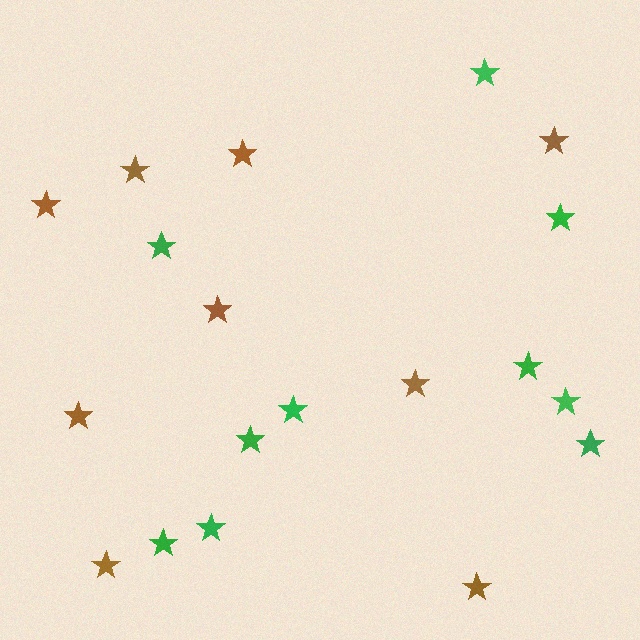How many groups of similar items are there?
There are 2 groups: one group of brown stars (9) and one group of green stars (10).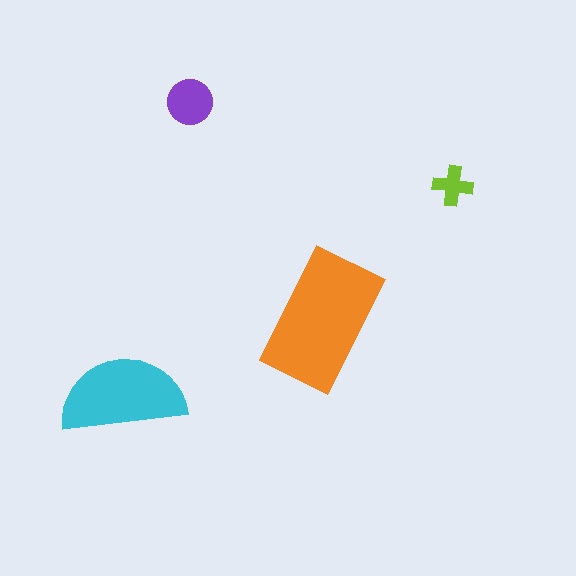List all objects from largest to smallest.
The orange rectangle, the cyan semicircle, the purple circle, the lime cross.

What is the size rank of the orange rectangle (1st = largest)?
1st.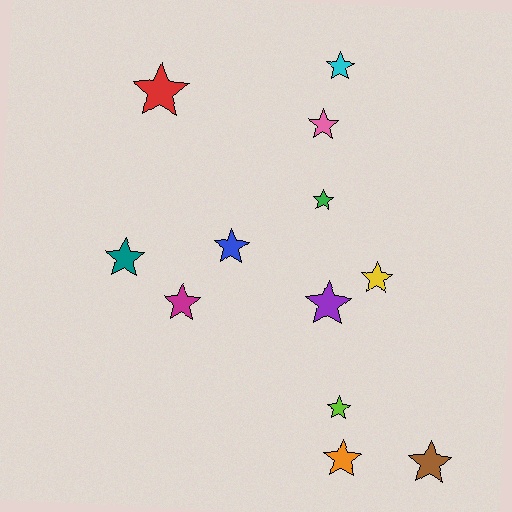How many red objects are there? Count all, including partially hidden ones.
There is 1 red object.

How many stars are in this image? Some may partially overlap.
There are 12 stars.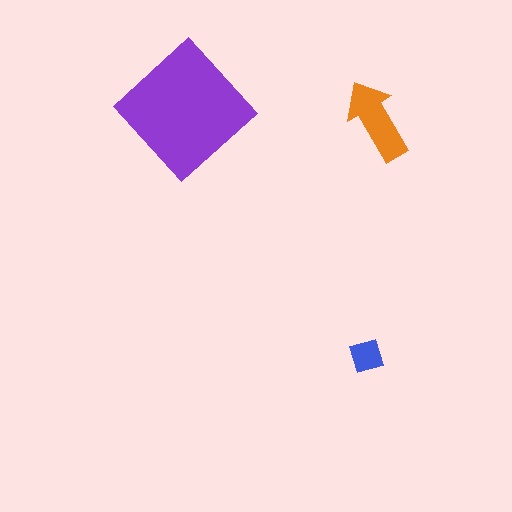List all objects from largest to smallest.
The purple diamond, the orange arrow, the blue diamond.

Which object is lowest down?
The blue diamond is bottommost.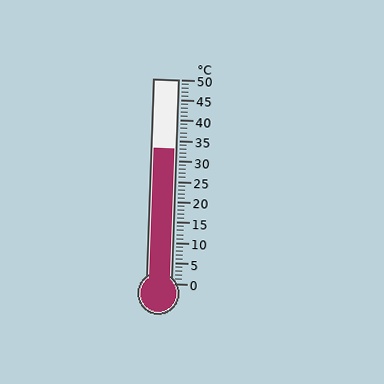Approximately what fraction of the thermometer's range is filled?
The thermometer is filled to approximately 65% of its range.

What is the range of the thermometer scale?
The thermometer scale ranges from 0°C to 50°C.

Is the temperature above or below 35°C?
The temperature is below 35°C.